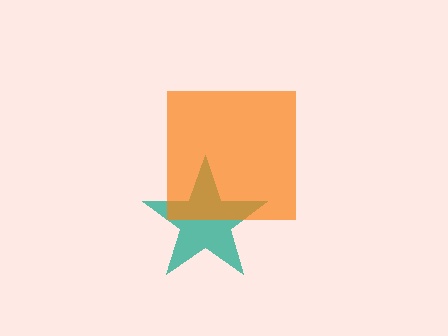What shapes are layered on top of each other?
The layered shapes are: a teal star, an orange square.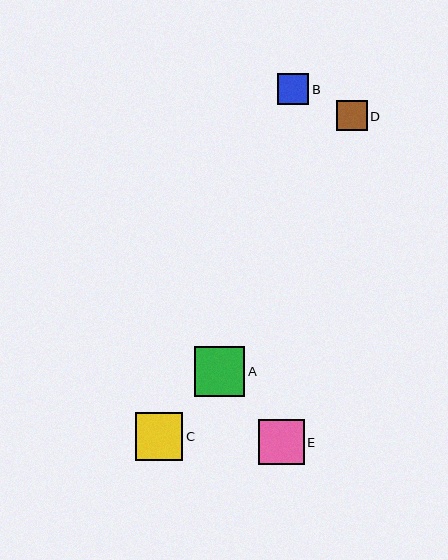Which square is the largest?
Square A is the largest with a size of approximately 50 pixels.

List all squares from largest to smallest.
From largest to smallest: A, C, E, B, D.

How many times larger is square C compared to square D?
Square C is approximately 1.5 times the size of square D.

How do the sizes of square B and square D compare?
Square B and square D are approximately the same size.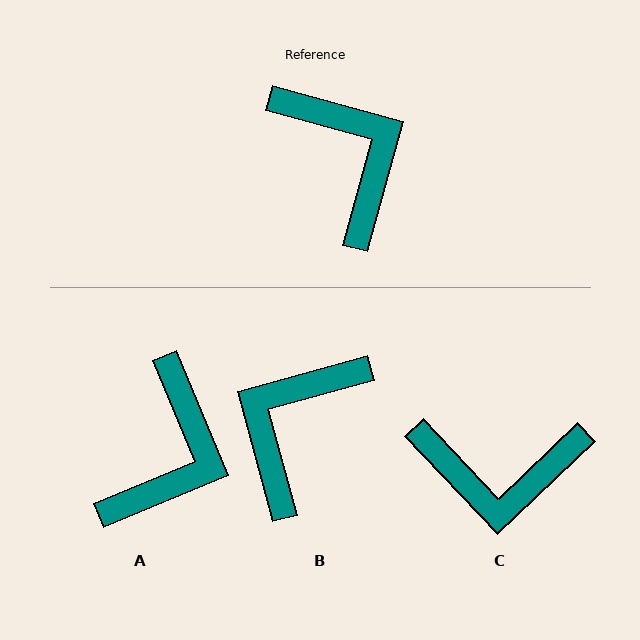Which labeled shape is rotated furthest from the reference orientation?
C, about 121 degrees away.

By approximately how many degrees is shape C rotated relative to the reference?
Approximately 121 degrees clockwise.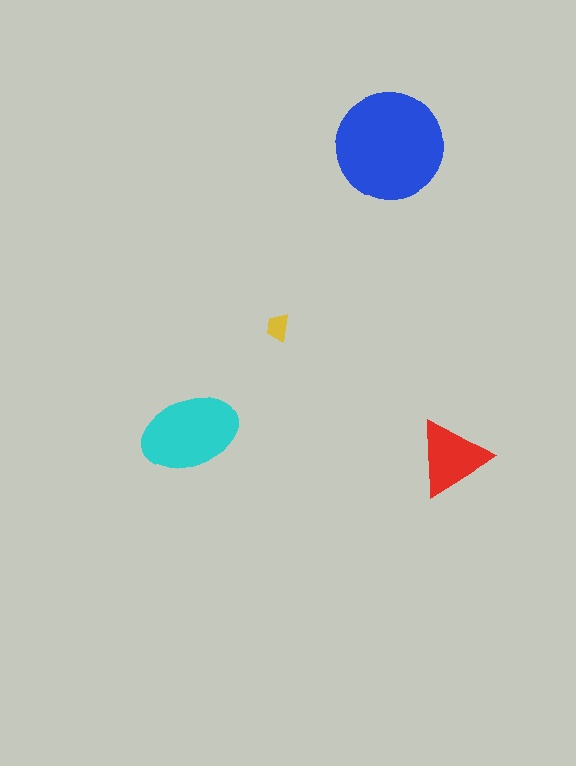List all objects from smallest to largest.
The yellow trapezoid, the red triangle, the cyan ellipse, the blue circle.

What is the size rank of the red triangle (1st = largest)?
3rd.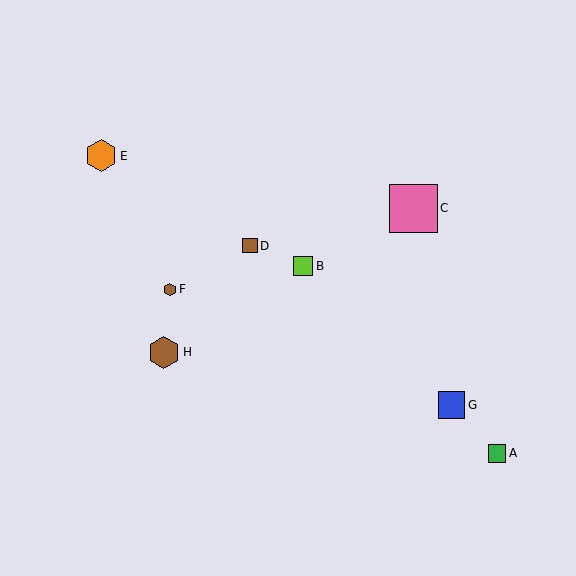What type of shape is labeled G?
Shape G is a blue square.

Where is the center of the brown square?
The center of the brown square is at (250, 246).